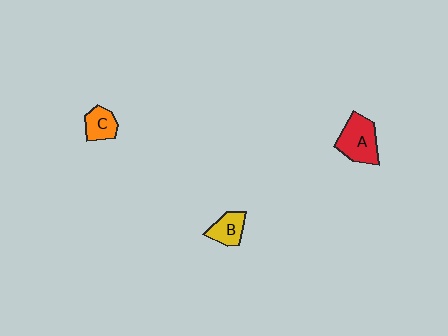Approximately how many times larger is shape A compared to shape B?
Approximately 1.6 times.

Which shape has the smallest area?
Shape C (orange).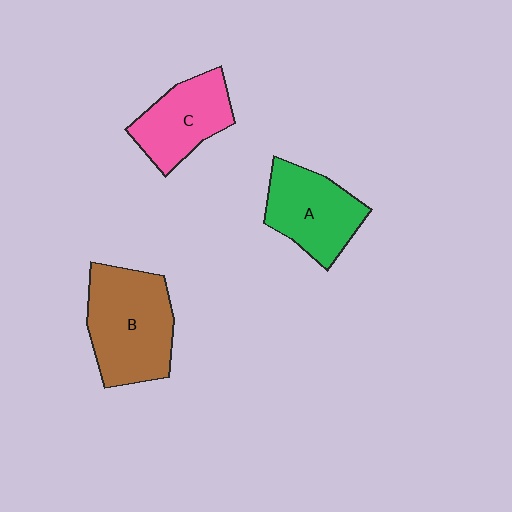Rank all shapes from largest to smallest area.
From largest to smallest: B (brown), A (green), C (pink).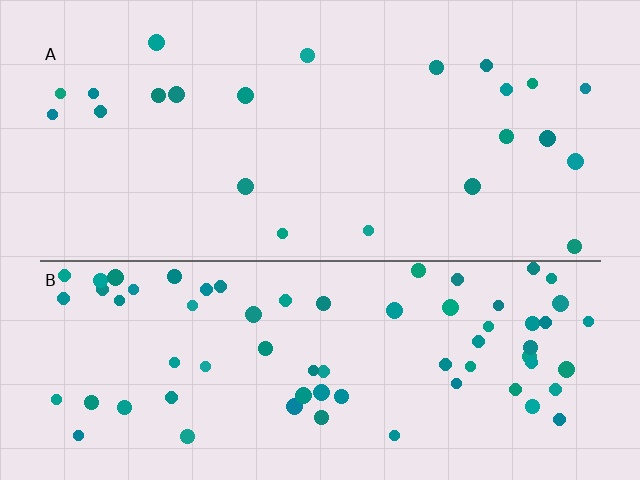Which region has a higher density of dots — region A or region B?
B (the bottom).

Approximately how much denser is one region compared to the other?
Approximately 3.1× — region B over region A.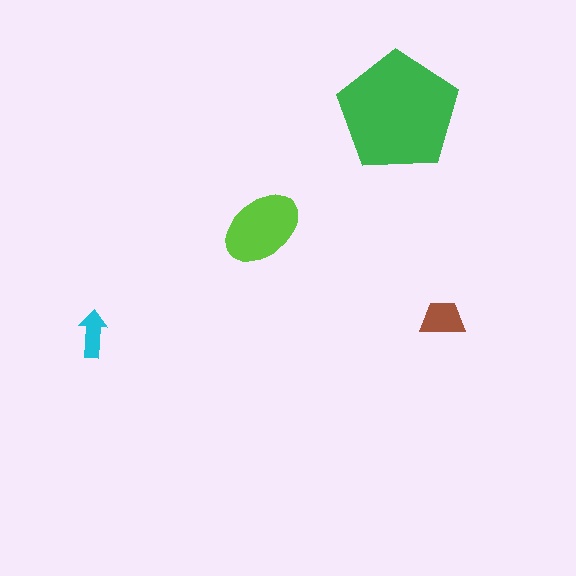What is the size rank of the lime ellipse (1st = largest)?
2nd.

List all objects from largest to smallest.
The green pentagon, the lime ellipse, the brown trapezoid, the cyan arrow.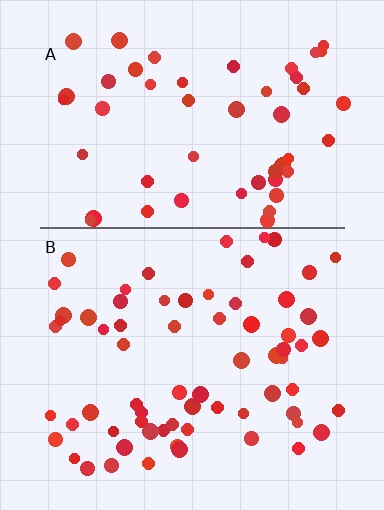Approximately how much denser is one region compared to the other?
Approximately 1.3× — region B over region A.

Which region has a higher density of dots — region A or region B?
B (the bottom).